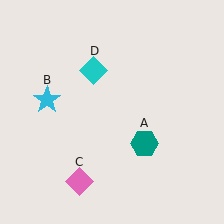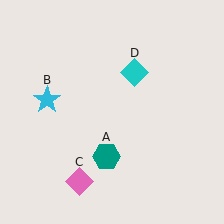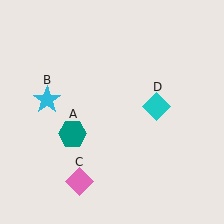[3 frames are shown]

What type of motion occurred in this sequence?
The teal hexagon (object A), cyan diamond (object D) rotated clockwise around the center of the scene.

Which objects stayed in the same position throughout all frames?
Cyan star (object B) and pink diamond (object C) remained stationary.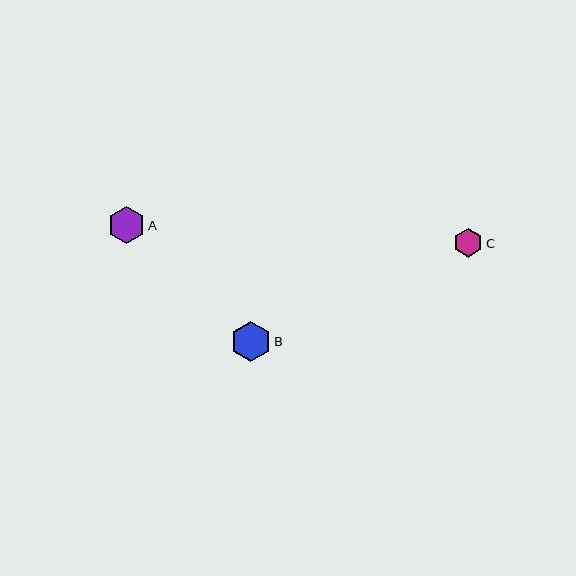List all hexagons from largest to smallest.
From largest to smallest: B, A, C.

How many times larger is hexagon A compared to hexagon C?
Hexagon A is approximately 1.3 times the size of hexagon C.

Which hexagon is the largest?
Hexagon B is the largest with a size of approximately 40 pixels.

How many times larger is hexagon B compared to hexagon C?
Hexagon B is approximately 1.4 times the size of hexagon C.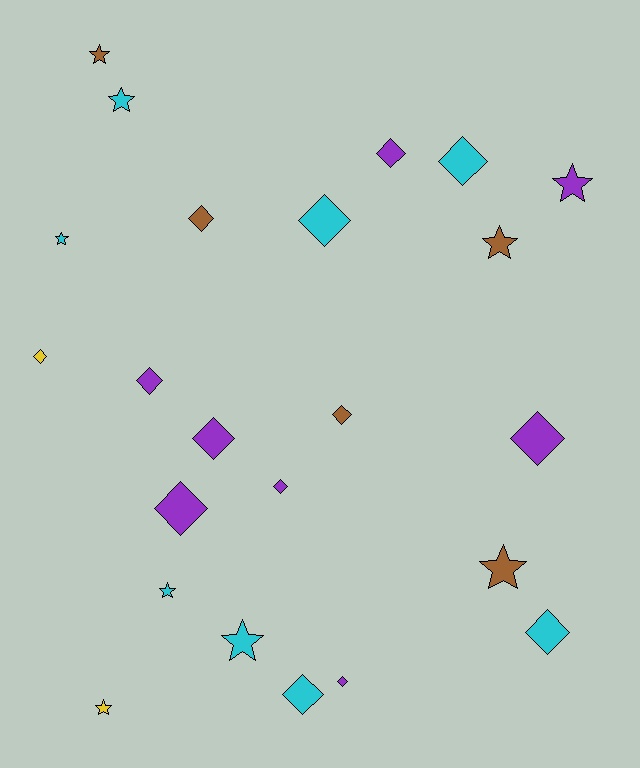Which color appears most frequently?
Cyan, with 8 objects.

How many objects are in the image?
There are 23 objects.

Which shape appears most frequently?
Diamond, with 14 objects.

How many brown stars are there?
There are 3 brown stars.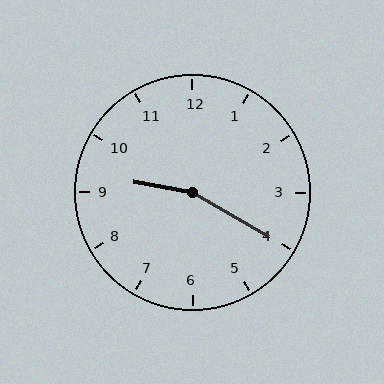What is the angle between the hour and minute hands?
Approximately 160 degrees.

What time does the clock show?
9:20.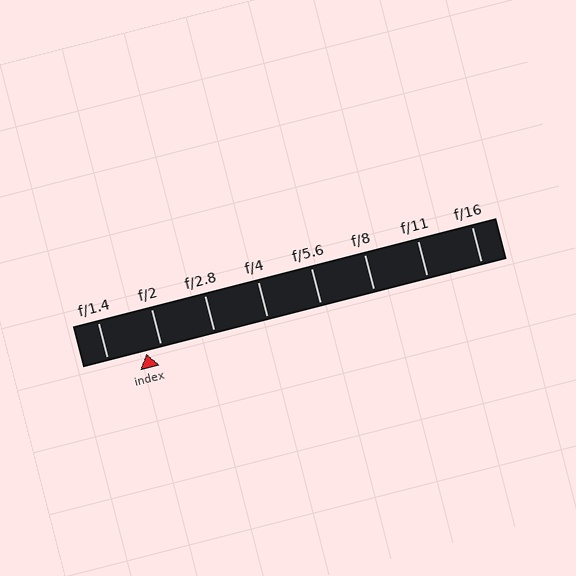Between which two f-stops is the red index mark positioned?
The index mark is between f/1.4 and f/2.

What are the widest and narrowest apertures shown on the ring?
The widest aperture shown is f/1.4 and the narrowest is f/16.